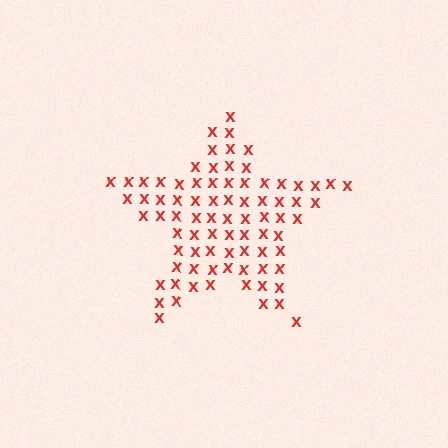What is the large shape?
The large shape is a star.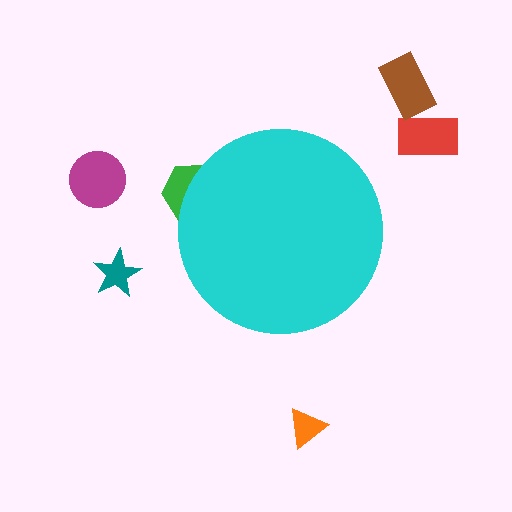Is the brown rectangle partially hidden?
No, the brown rectangle is fully visible.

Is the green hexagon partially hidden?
Yes, the green hexagon is partially hidden behind the cyan circle.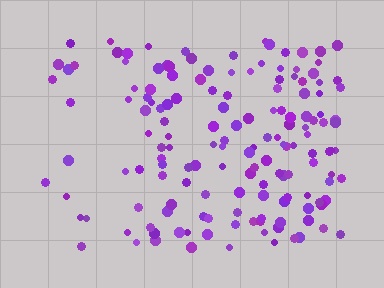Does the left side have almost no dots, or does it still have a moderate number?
Still a moderate number, just noticeably fewer than the right.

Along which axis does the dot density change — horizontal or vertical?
Horizontal.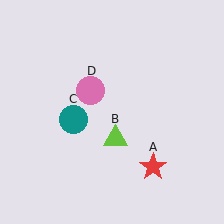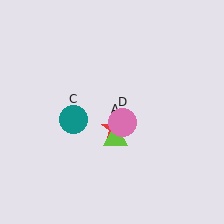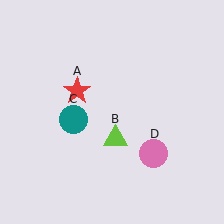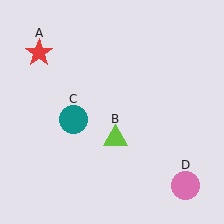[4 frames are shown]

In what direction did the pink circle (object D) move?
The pink circle (object D) moved down and to the right.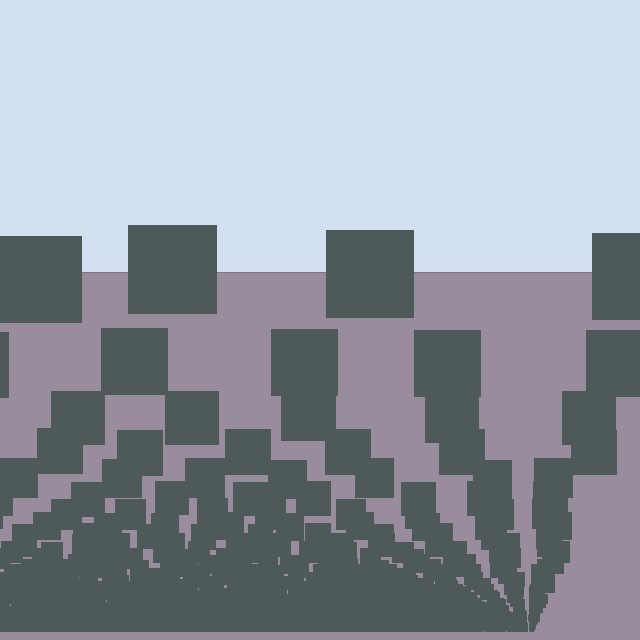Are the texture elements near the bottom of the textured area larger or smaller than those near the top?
Smaller. The gradient is inverted — elements near the bottom are smaller and denser.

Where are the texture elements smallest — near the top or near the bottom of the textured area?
Near the bottom.